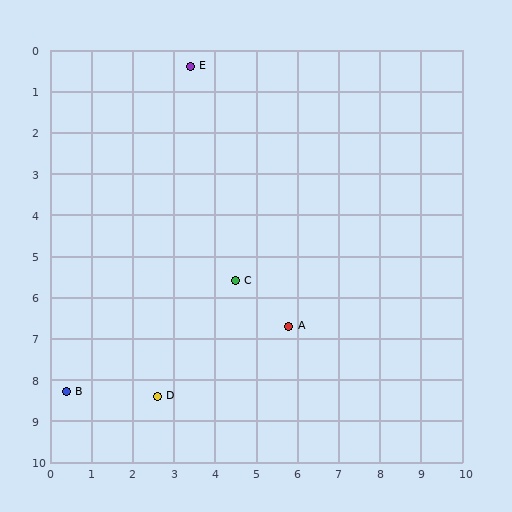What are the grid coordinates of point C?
Point C is at approximately (4.5, 5.6).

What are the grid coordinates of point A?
Point A is at approximately (5.8, 6.7).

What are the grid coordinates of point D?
Point D is at approximately (2.6, 8.4).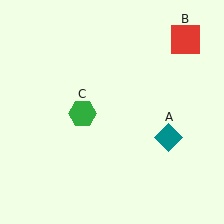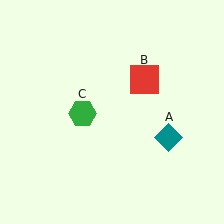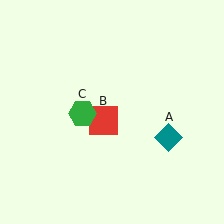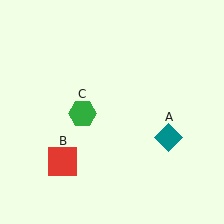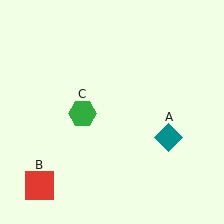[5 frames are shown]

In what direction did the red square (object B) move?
The red square (object B) moved down and to the left.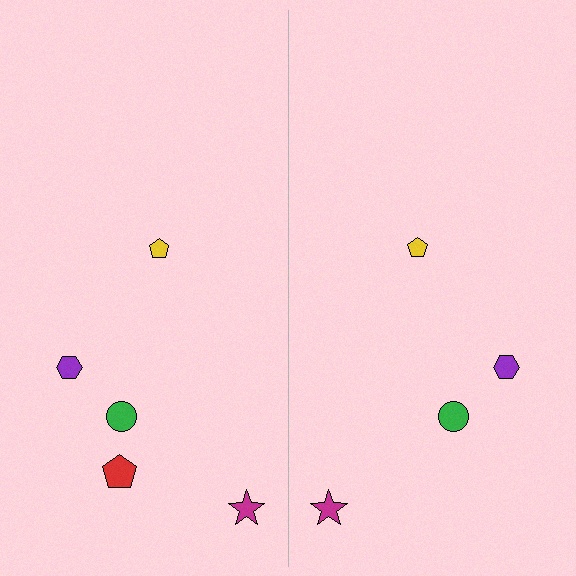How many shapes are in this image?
There are 9 shapes in this image.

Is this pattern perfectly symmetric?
No, the pattern is not perfectly symmetric. A red pentagon is missing from the right side.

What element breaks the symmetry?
A red pentagon is missing from the right side.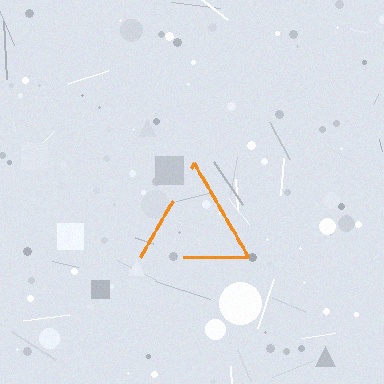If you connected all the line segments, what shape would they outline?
They would outline a triangle.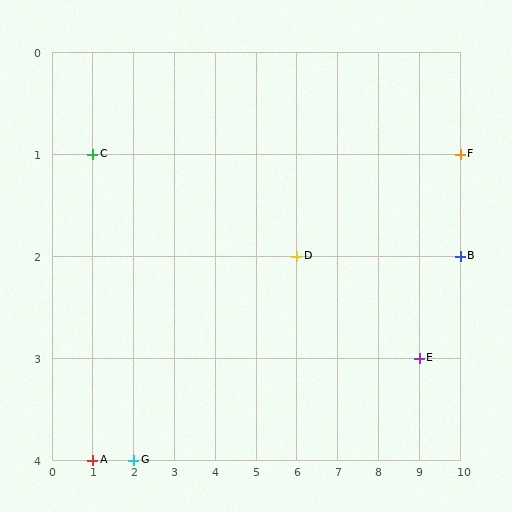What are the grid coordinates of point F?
Point F is at grid coordinates (10, 1).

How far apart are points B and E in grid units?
Points B and E are 1 column and 1 row apart (about 1.4 grid units diagonally).